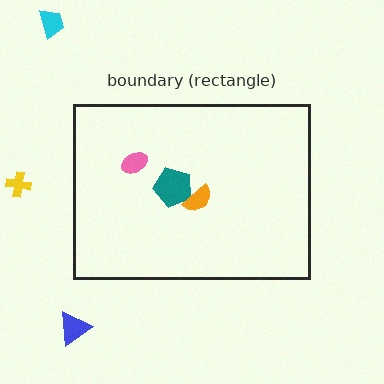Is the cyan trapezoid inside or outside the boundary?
Outside.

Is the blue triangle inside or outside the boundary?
Outside.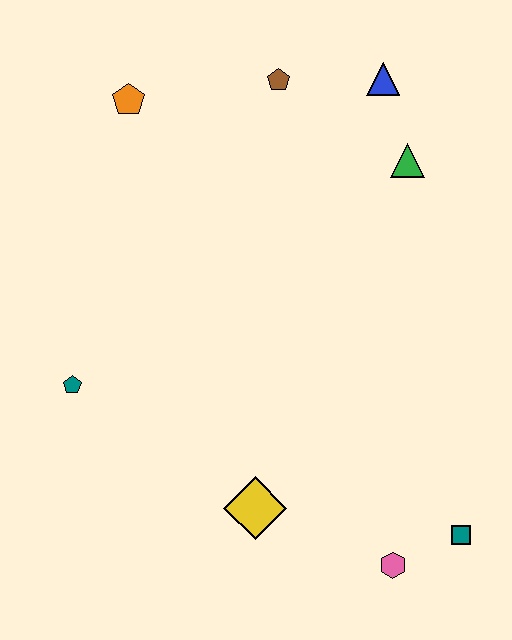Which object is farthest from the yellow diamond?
The blue triangle is farthest from the yellow diamond.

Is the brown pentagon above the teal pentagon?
Yes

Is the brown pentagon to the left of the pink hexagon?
Yes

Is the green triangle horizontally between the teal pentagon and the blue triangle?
No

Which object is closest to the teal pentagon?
The yellow diamond is closest to the teal pentagon.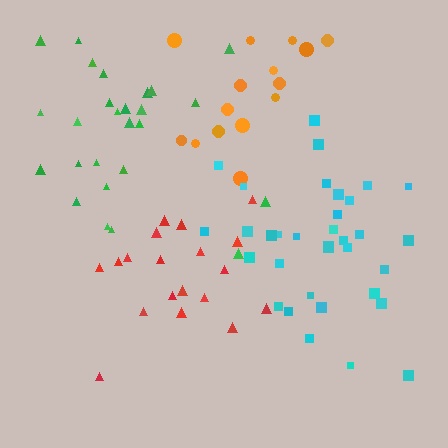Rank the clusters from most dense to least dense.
cyan, green, orange, red.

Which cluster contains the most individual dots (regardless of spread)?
Cyan (35).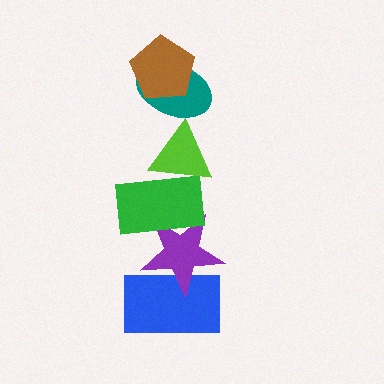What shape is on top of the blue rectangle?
The purple star is on top of the blue rectangle.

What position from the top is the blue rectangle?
The blue rectangle is 6th from the top.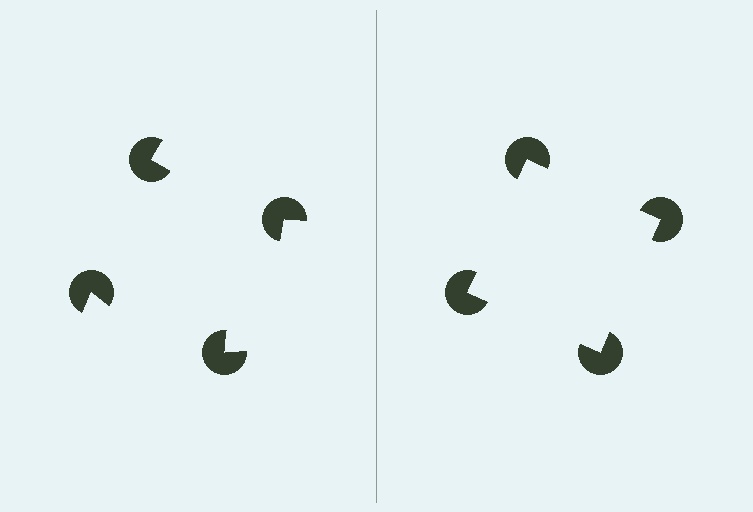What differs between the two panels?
The pac-man discs are positioned identically on both sides; only the wedge orientations differ. On the right they align to a square; on the left they are misaligned.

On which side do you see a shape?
An illusory square appears on the right side. On the left side the wedge cuts are rotated, so no coherent shape forms.